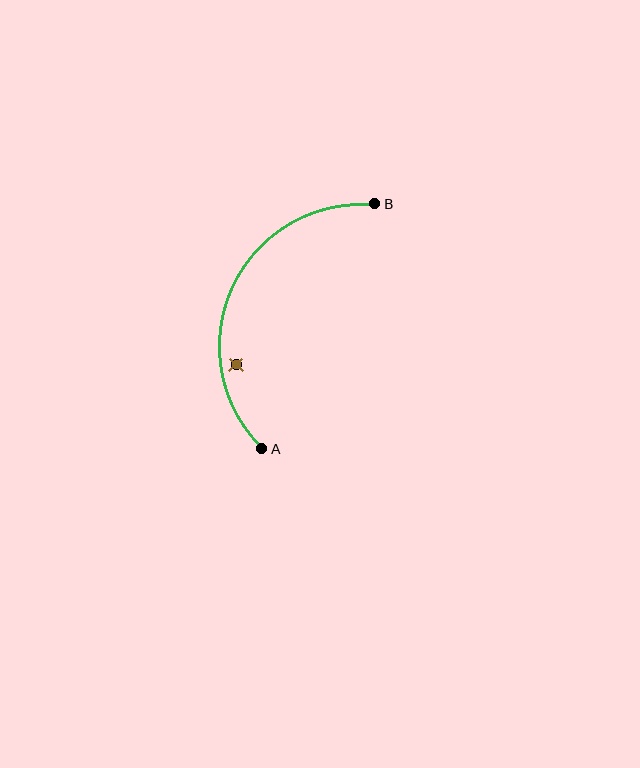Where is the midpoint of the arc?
The arc midpoint is the point on the curve farthest from the straight line joining A and B. It sits to the left of that line.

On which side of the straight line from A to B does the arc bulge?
The arc bulges to the left of the straight line connecting A and B.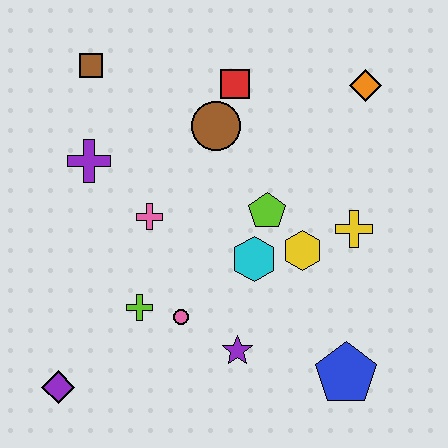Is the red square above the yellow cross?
Yes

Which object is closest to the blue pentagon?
The purple star is closest to the blue pentagon.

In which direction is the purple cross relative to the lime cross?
The purple cross is above the lime cross.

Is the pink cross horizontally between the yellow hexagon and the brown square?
Yes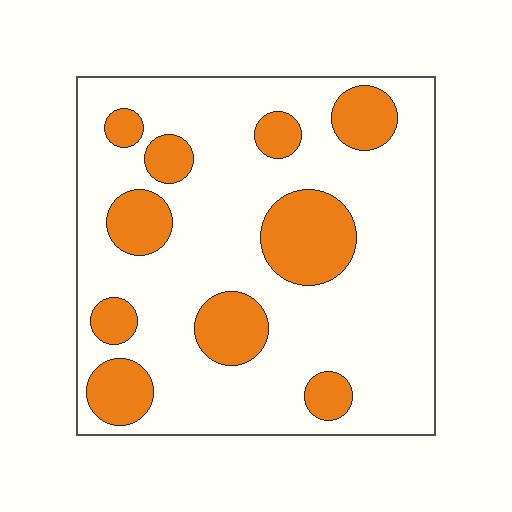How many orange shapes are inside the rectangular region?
10.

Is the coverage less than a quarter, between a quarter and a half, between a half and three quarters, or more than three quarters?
Less than a quarter.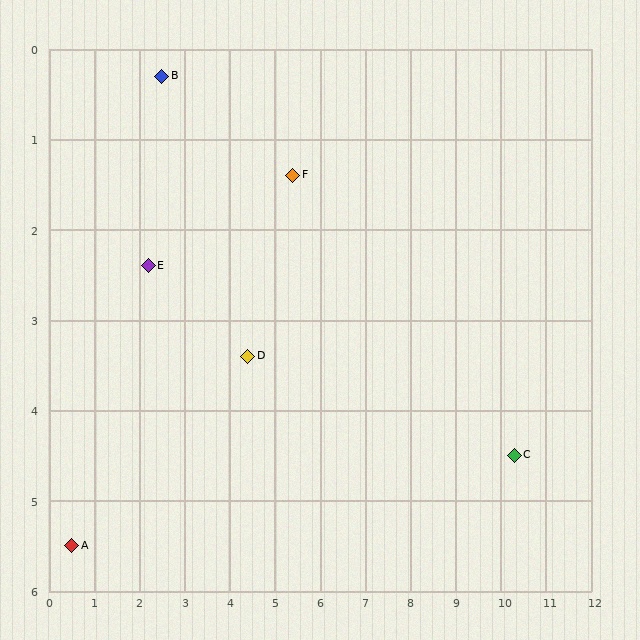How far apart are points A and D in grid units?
Points A and D are about 4.4 grid units apart.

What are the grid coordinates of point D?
Point D is at approximately (4.4, 3.4).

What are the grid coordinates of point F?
Point F is at approximately (5.4, 1.4).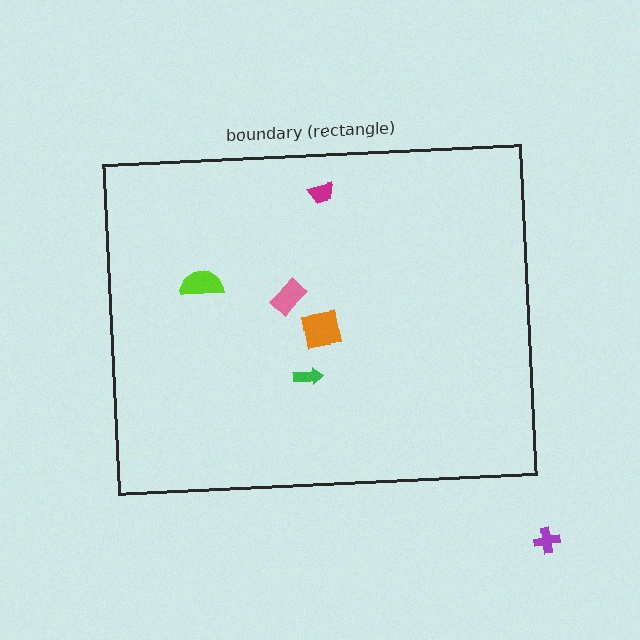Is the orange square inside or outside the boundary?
Inside.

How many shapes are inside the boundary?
5 inside, 1 outside.